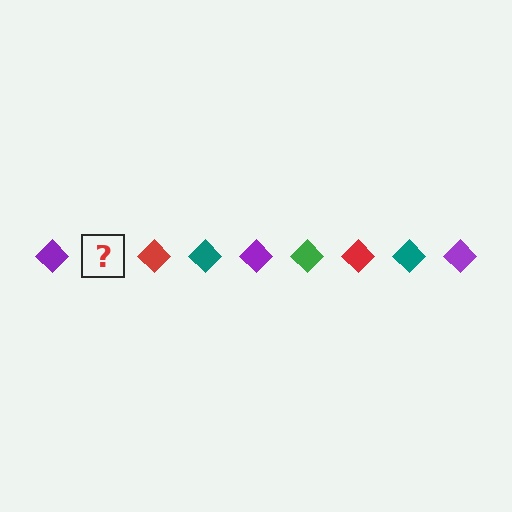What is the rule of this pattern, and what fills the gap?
The rule is that the pattern cycles through purple, green, red, teal diamonds. The gap should be filled with a green diamond.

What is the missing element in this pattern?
The missing element is a green diamond.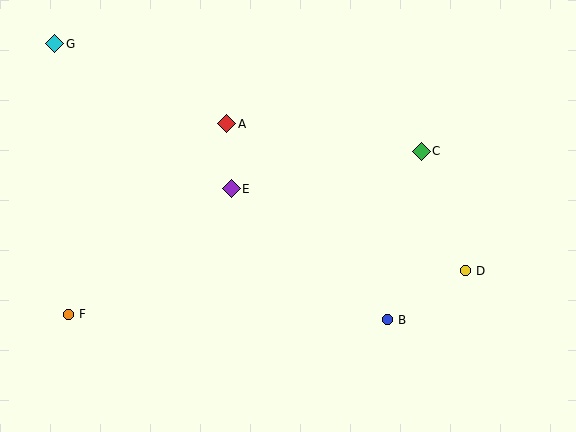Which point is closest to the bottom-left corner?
Point F is closest to the bottom-left corner.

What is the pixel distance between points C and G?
The distance between C and G is 382 pixels.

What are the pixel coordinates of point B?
Point B is at (387, 320).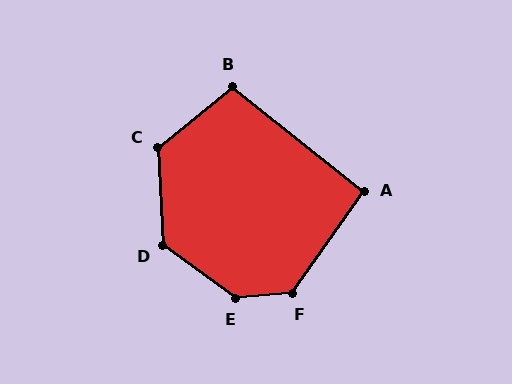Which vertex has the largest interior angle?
E, at approximately 140 degrees.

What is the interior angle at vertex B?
Approximately 102 degrees (obtuse).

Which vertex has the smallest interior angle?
A, at approximately 94 degrees.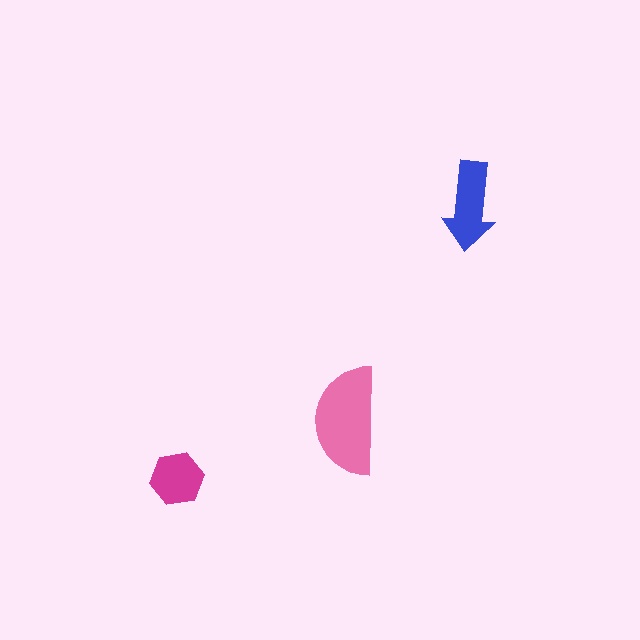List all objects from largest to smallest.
The pink semicircle, the blue arrow, the magenta hexagon.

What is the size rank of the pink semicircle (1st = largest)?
1st.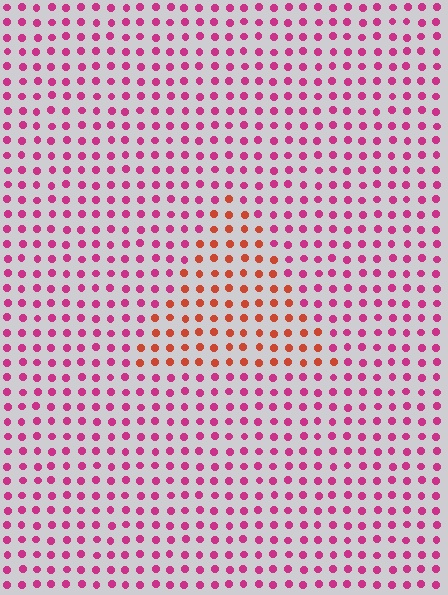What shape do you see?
I see a triangle.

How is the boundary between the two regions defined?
The boundary is defined purely by a slight shift in hue (about 43 degrees). Spacing, size, and orientation are identical on both sides.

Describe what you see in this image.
The image is filled with small magenta elements in a uniform arrangement. A triangle-shaped region is visible where the elements are tinted to a slightly different hue, forming a subtle color boundary.